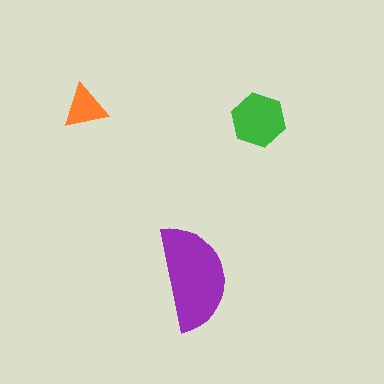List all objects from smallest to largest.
The orange triangle, the green hexagon, the purple semicircle.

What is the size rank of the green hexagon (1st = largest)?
2nd.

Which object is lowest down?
The purple semicircle is bottommost.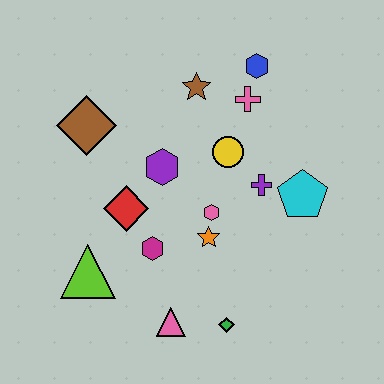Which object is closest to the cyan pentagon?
The purple cross is closest to the cyan pentagon.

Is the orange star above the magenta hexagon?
Yes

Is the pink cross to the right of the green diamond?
Yes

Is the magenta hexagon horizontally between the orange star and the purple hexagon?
No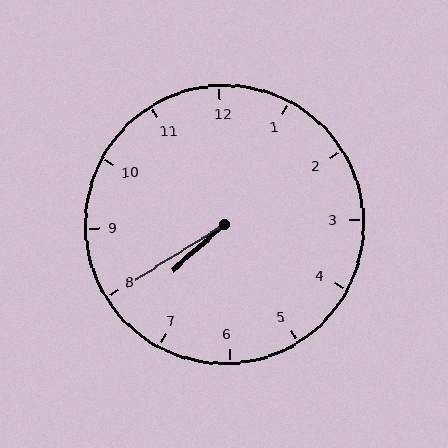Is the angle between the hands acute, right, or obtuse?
It is acute.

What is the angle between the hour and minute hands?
Approximately 10 degrees.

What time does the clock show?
7:40.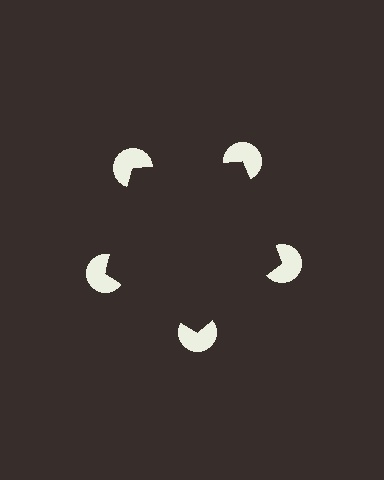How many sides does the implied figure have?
5 sides.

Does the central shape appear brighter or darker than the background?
It typically appears slightly darker than the background, even though no actual brightness change is drawn.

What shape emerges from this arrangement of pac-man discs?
An illusory pentagon — its edges are inferred from the aligned wedge cuts in the pac-man discs, not physically drawn.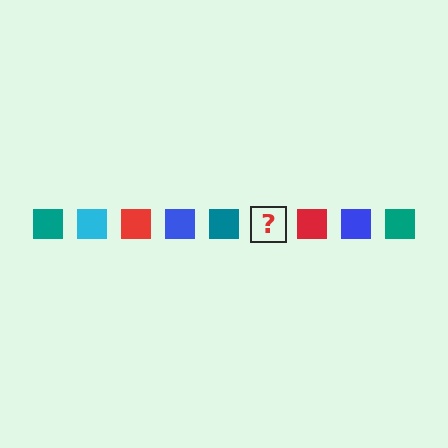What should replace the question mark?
The question mark should be replaced with a cyan square.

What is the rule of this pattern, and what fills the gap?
The rule is that the pattern cycles through teal, cyan, red, blue squares. The gap should be filled with a cyan square.